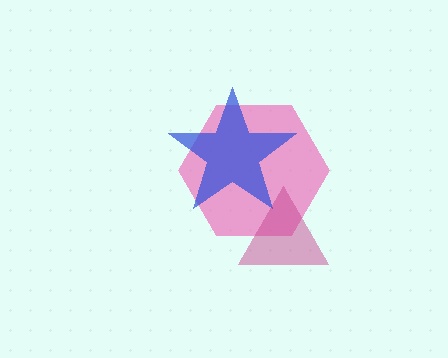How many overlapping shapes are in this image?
There are 3 overlapping shapes in the image.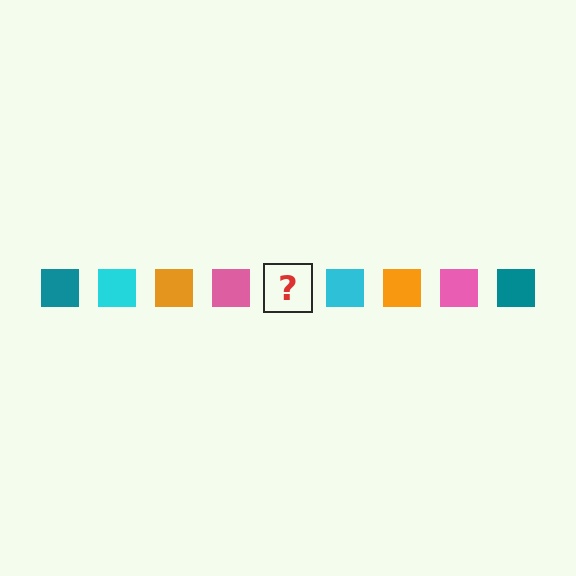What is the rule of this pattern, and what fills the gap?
The rule is that the pattern cycles through teal, cyan, orange, pink squares. The gap should be filled with a teal square.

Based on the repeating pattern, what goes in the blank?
The blank should be a teal square.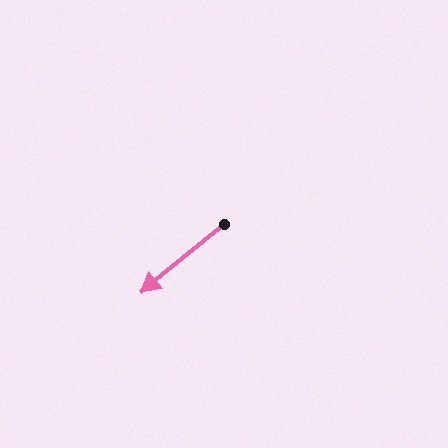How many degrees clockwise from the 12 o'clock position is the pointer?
Approximately 231 degrees.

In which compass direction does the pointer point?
Southwest.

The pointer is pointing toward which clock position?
Roughly 8 o'clock.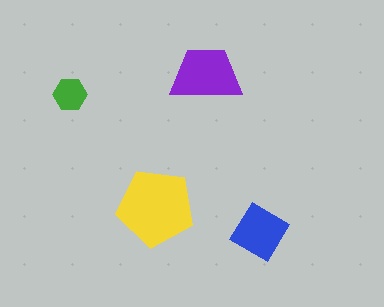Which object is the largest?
The yellow pentagon.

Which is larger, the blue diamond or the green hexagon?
The blue diamond.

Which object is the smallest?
The green hexagon.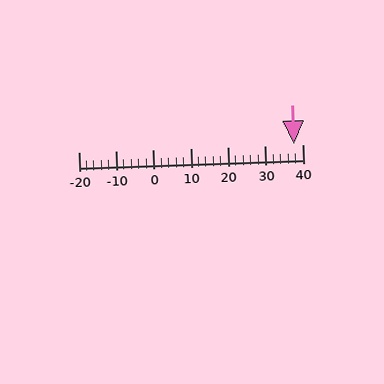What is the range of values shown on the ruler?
The ruler shows values from -20 to 40.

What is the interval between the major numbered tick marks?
The major tick marks are spaced 10 units apart.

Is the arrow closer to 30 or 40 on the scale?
The arrow is closer to 40.